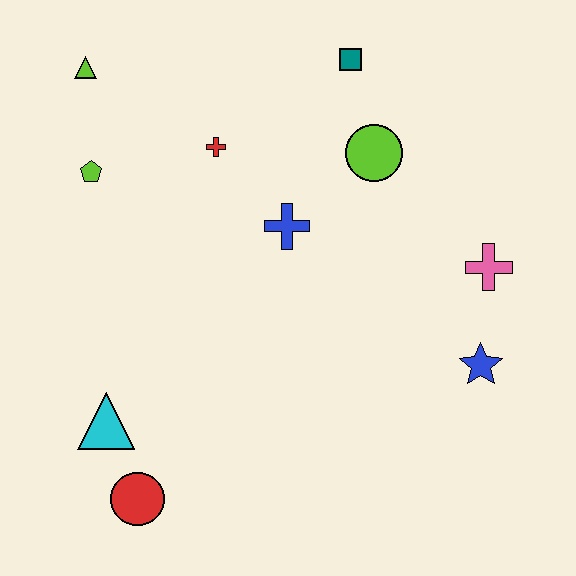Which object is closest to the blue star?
The pink cross is closest to the blue star.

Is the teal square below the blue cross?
No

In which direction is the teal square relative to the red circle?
The teal square is above the red circle.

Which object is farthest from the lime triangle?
The blue star is farthest from the lime triangle.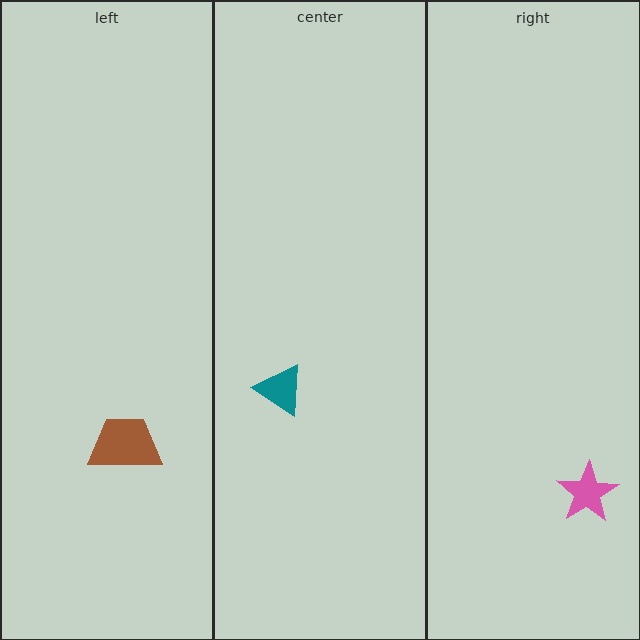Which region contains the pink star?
The right region.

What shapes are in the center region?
The teal triangle.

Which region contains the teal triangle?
The center region.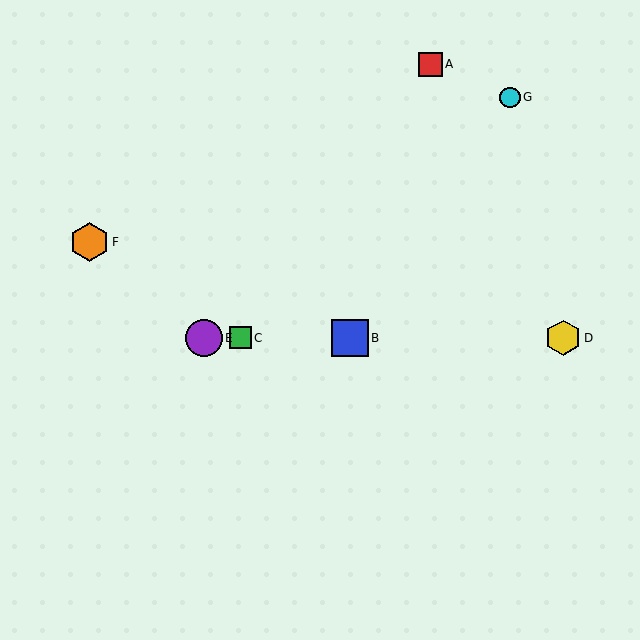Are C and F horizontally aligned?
No, C is at y≈338 and F is at y≈242.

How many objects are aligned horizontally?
4 objects (B, C, D, E) are aligned horizontally.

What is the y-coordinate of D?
Object D is at y≈338.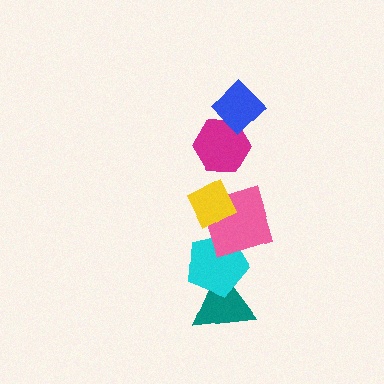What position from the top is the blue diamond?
The blue diamond is 1st from the top.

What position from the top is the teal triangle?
The teal triangle is 6th from the top.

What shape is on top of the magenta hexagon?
The blue diamond is on top of the magenta hexagon.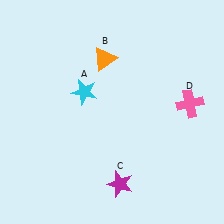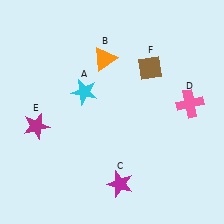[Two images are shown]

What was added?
A magenta star (E), a brown diamond (F) were added in Image 2.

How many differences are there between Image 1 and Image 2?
There are 2 differences between the two images.